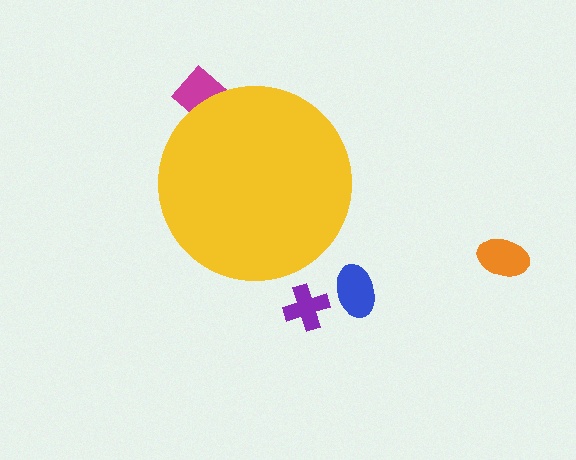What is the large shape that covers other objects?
A yellow circle.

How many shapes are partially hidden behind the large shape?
1 shape is partially hidden.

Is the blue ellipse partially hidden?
No, the blue ellipse is fully visible.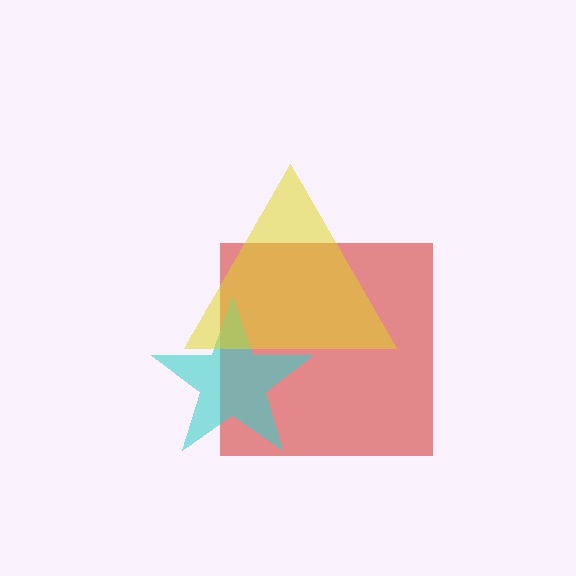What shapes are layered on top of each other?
The layered shapes are: a red square, a cyan star, a yellow triangle.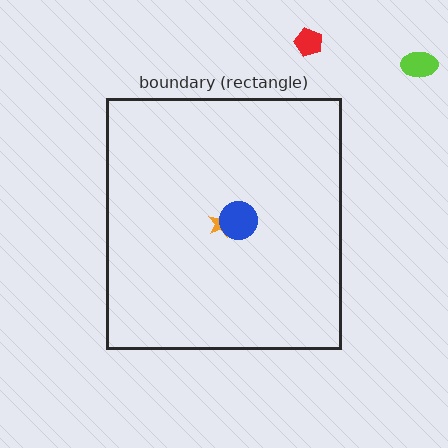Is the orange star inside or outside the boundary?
Inside.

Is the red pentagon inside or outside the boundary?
Outside.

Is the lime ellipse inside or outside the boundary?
Outside.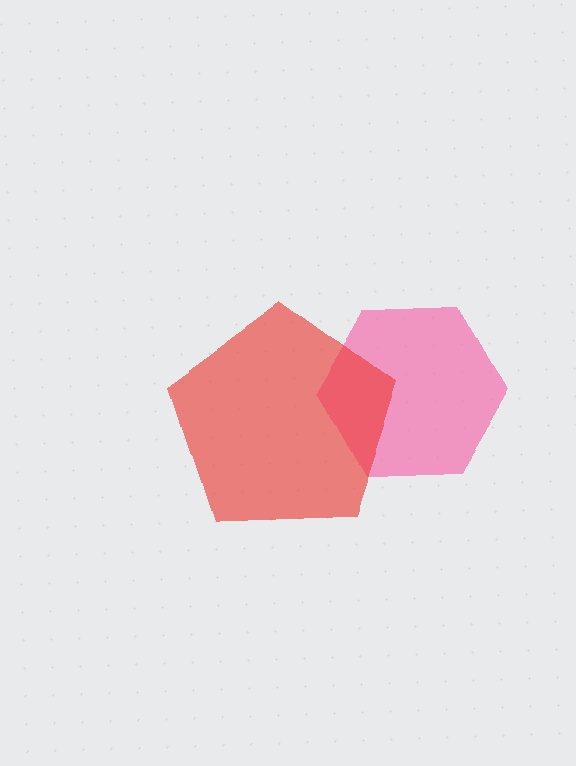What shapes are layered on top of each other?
The layered shapes are: a pink hexagon, a red pentagon.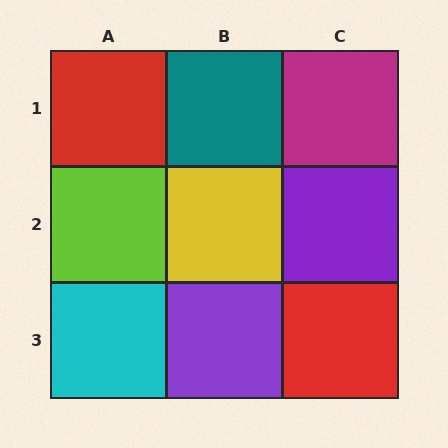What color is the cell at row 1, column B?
Teal.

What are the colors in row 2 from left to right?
Lime, yellow, purple.